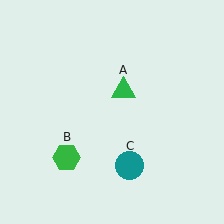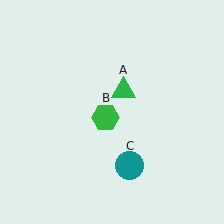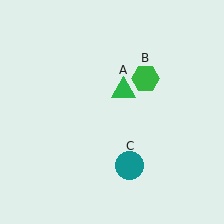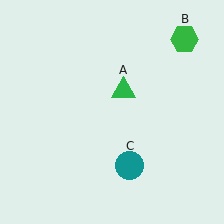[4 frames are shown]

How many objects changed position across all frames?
1 object changed position: green hexagon (object B).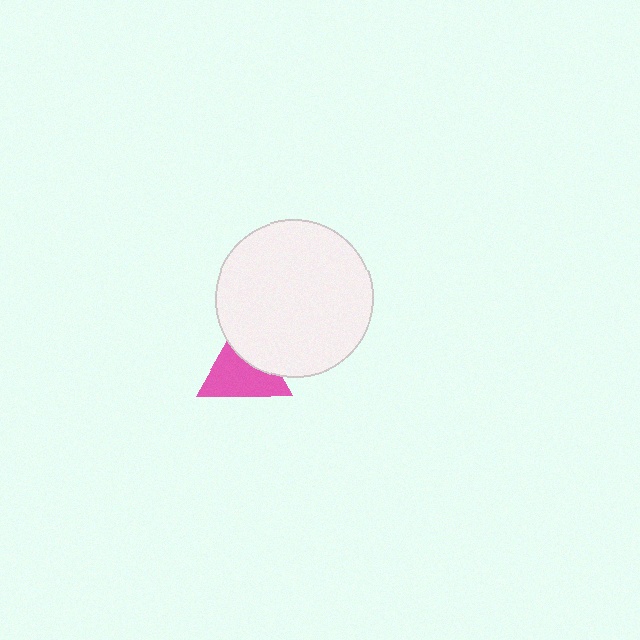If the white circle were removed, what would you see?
You would see the complete pink triangle.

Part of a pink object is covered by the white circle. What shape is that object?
It is a triangle.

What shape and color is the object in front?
The object in front is a white circle.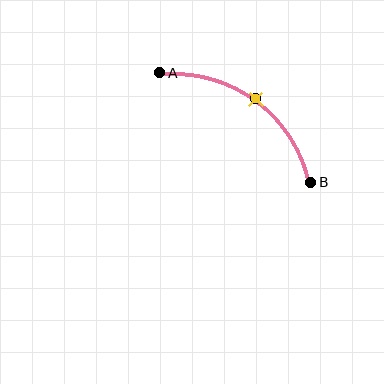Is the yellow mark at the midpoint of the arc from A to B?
Yes. The yellow mark lies on the arc at equal arc-length from both A and B — it is the arc midpoint.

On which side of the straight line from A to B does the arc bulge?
The arc bulges above and to the right of the straight line connecting A and B.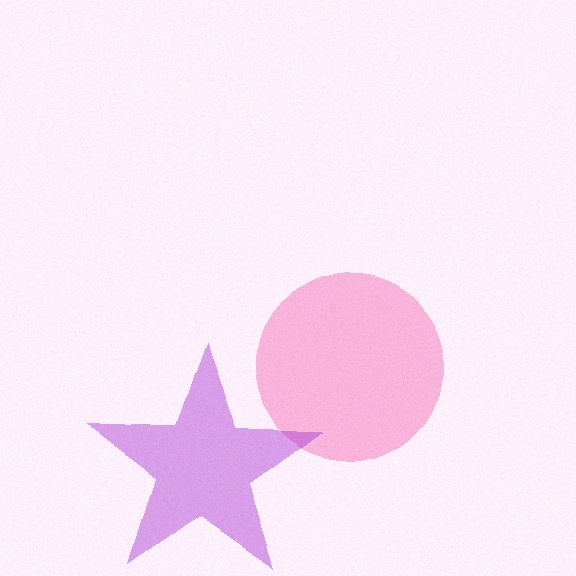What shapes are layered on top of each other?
The layered shapes are: a pink circle, a purple star.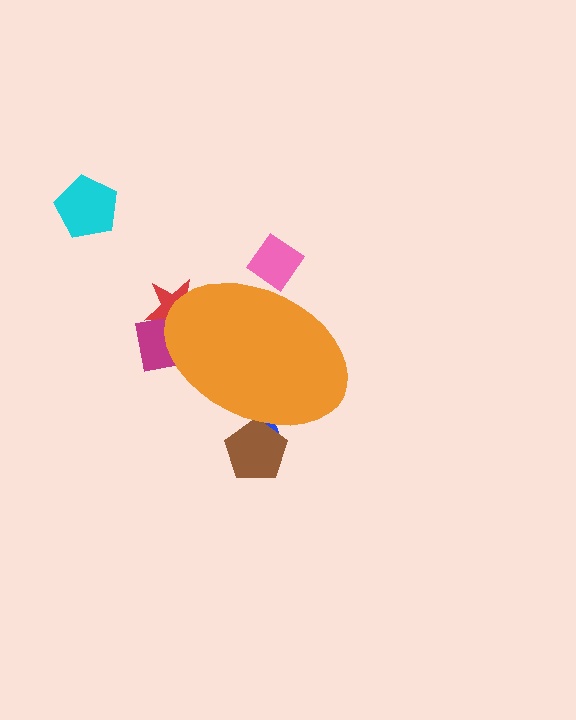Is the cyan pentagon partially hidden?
No, the cyan pentagon is fully visible.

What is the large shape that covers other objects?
An orange ellipse.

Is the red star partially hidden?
Yes, the red star is partially hidden behind the orange ellipse.